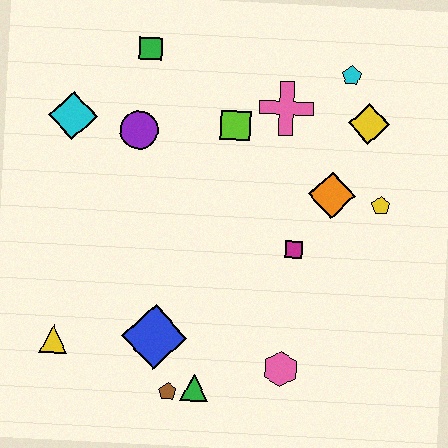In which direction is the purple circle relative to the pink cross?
The purple circle is to the left of the pink cross.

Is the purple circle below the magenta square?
No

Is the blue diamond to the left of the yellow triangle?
No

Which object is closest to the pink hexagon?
The green triangle is closest to the pink hexagon.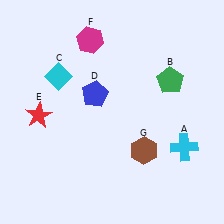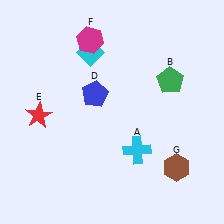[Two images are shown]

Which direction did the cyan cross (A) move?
The cyan cross (A) moved left.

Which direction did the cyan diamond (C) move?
The cyan diamond (C) moved right.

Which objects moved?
The objects that moved are: the cyan cross (A), the cyan diamond (C), the brown hexagon (G).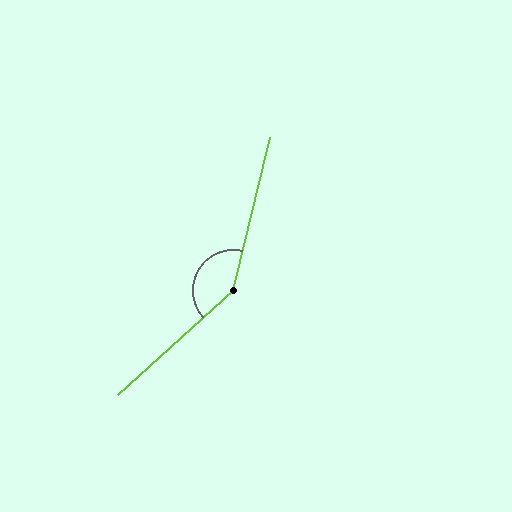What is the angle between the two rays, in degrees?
Approximately 146 degrees.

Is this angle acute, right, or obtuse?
It is obtuse.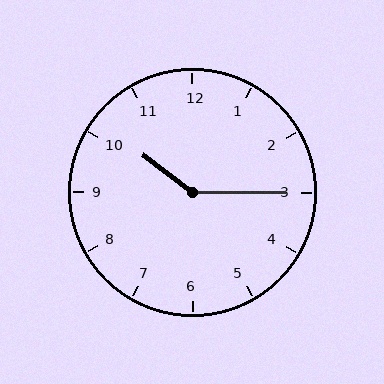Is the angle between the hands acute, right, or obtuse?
It is obtuse.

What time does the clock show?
10:15.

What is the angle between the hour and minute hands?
Approximately 142 degrees.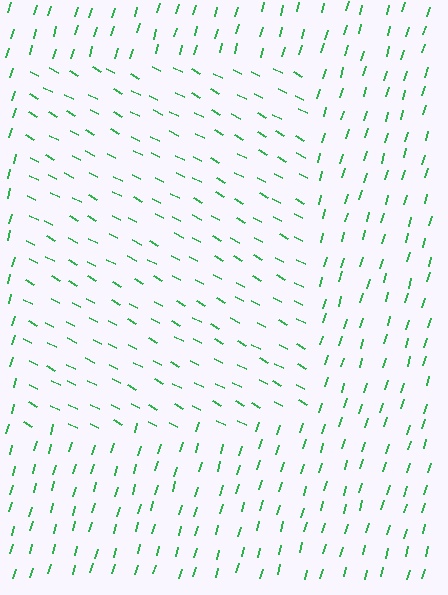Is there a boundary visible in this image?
Yes, there is a texture boundary formed by a change in line orientation.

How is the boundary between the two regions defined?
The boundary is defined purely by a change in line orientation (approximately 78 degrees difference). All lines are the same color and thickness.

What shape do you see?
I see a rectangle.